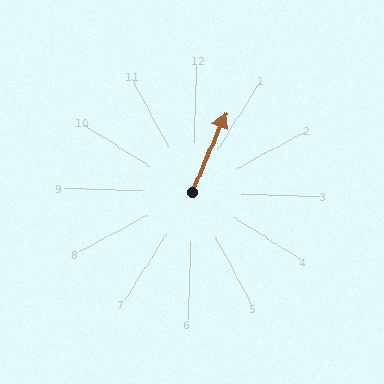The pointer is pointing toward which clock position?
Roughly 1 o'clock.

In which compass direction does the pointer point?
North.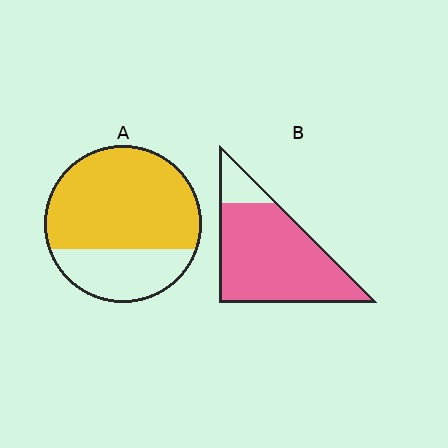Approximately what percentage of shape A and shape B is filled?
A is approximately 70% and B is approximately 85%.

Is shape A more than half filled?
Yes.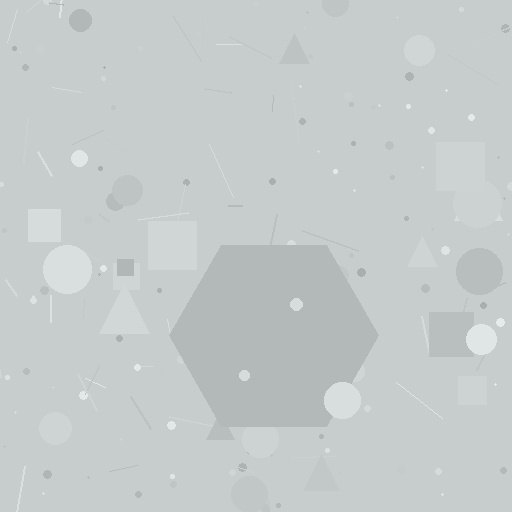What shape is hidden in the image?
A hexagon is hidden in the image.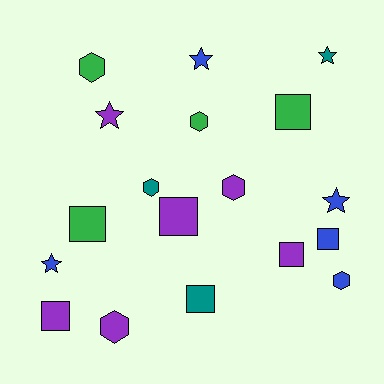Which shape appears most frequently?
Square, with 7 objects.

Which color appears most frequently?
Purple, with 6 objects.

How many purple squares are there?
There are 3 purple squares.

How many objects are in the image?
There are 18 objects.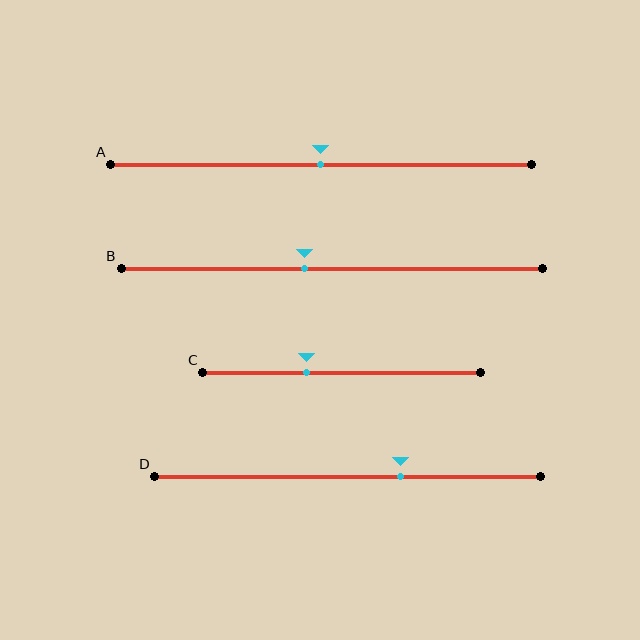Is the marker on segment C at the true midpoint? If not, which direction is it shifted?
No, the marker on segment C is shifted to the left by about 13% of the segment length.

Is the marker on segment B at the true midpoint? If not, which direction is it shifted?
No, the marker on segment B is shifted to the left by about 7% of the segment length.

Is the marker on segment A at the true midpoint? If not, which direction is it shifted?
Yes, the marker on segment A is at the true midpoint.